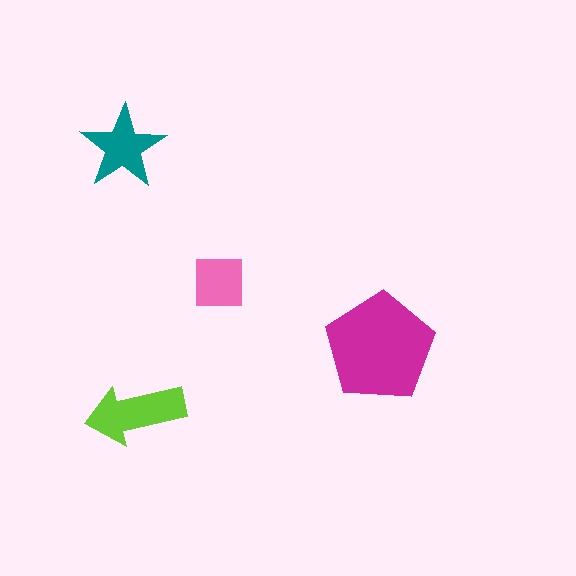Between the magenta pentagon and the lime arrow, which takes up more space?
The magenta pentagon.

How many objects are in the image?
There are 4 objects in the image.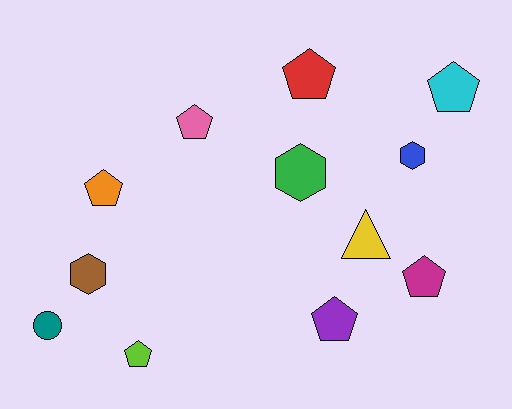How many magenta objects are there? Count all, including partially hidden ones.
There is 1 magenta object.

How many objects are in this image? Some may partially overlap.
There are 12 objects.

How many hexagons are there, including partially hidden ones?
There are 3 hexagons.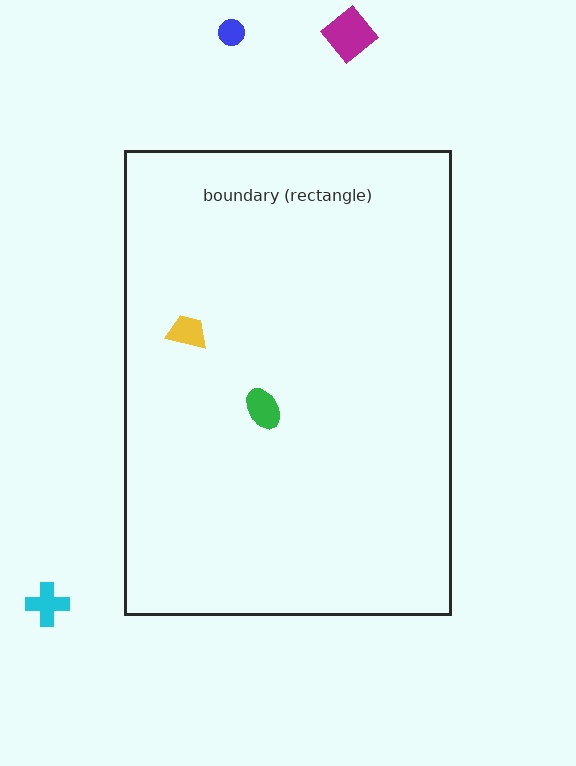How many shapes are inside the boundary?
2 inside, 3 outside.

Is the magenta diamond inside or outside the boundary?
Outside.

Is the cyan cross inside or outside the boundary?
Outside.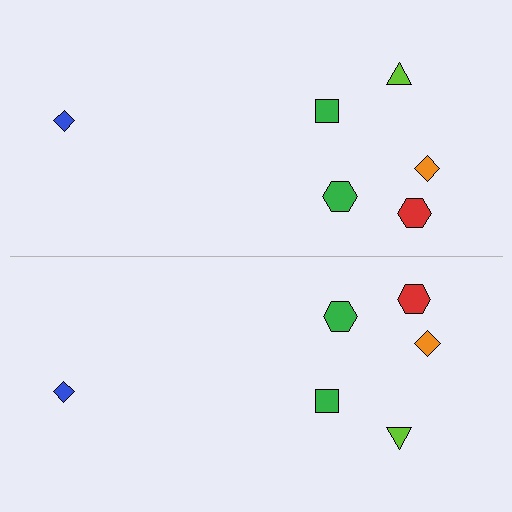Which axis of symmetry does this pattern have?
The pattern has a horizontal axis of symmetry running through the center of the image.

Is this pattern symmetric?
Yes, this pattern has bilateral (reflection) symmetry.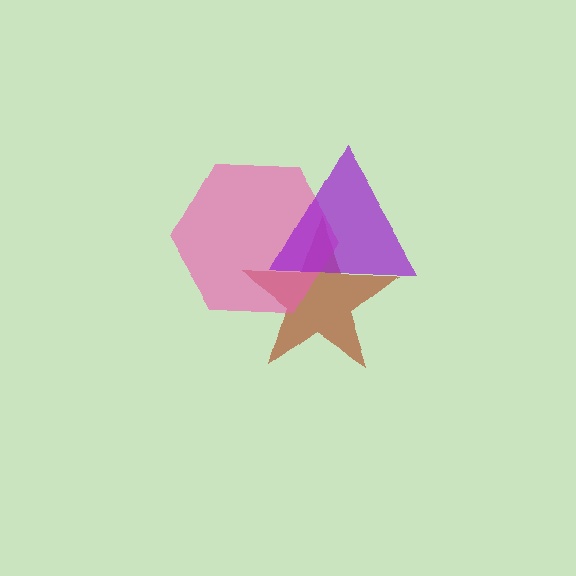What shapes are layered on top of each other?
The layered shapes are: a brown star, a pink hexagon, a purple triangle.